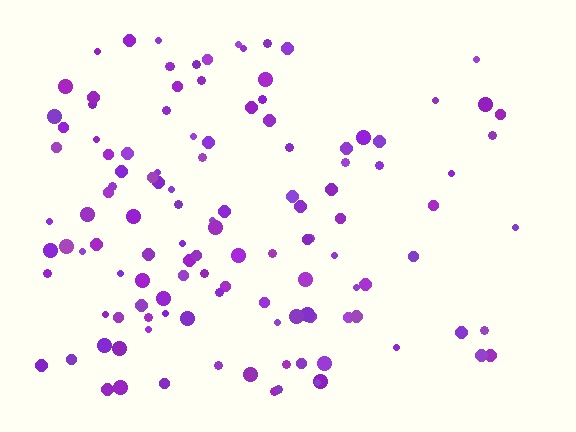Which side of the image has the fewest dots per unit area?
The right.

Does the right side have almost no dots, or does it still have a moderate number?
Still a moderate number, just noticeably fewer than the left.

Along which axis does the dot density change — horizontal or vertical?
Horizontal.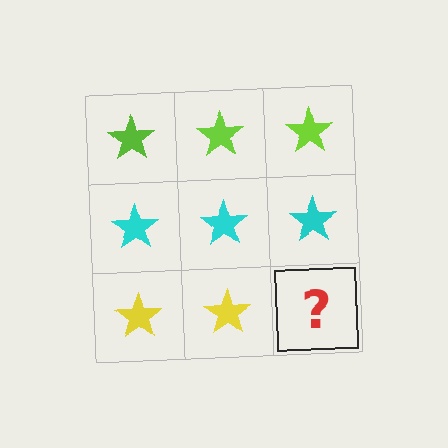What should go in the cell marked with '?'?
The missing cell should contain a yellow star.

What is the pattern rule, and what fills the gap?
The rule is that each row has a consistent color. The gap should be filled with a yellow star.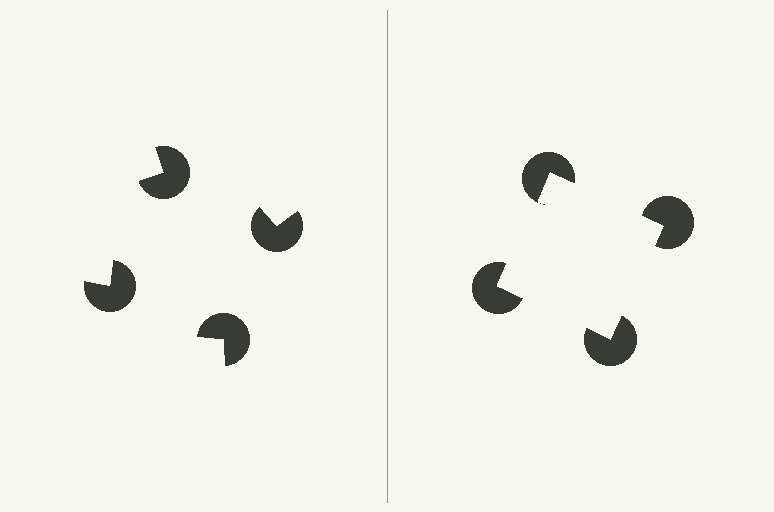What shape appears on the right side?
An illusory square.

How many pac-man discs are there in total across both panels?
8 — 4 on each side.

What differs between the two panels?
The pac-man discs are positioned identically on both sides; only the wedge orientations differ. On the right they align to a square; on the left they are misaligned.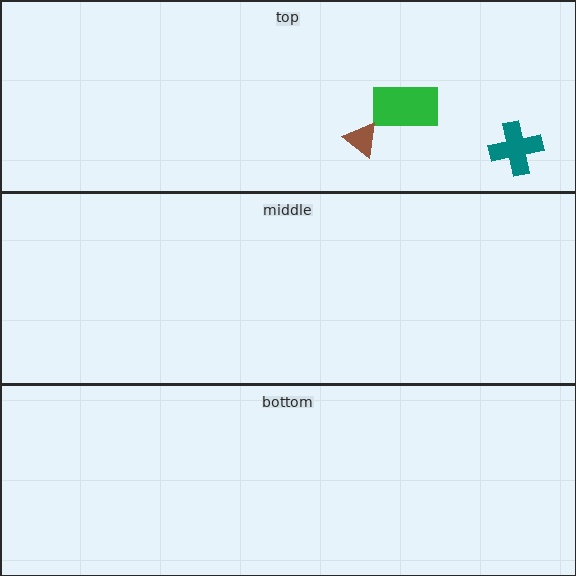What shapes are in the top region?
The teal cross, the green rectangle, the brown triangle.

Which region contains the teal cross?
The top region.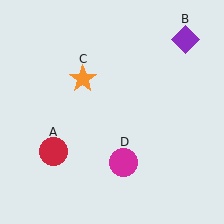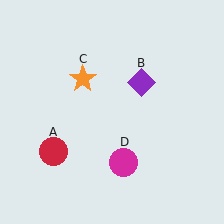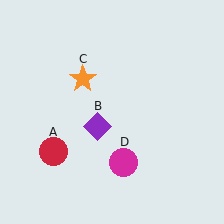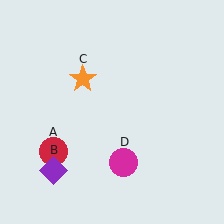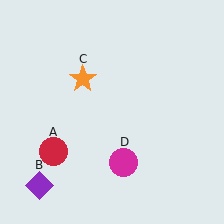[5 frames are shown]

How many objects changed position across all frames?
1 object changed position: purple diamond (object B).